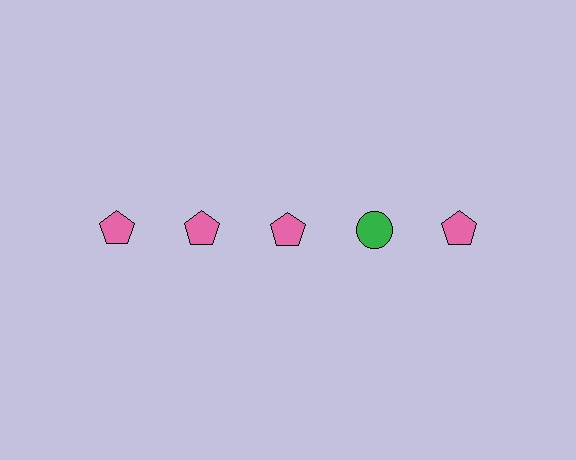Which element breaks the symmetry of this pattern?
The green circle in the top row, second from right column breaks the symmetry. All other shapes are pink pentagons.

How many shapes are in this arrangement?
There are 5 shapes arranged in a grid pattern.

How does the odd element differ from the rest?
It differs in both color (green instead of pink) and shape (circle instead of pentagon).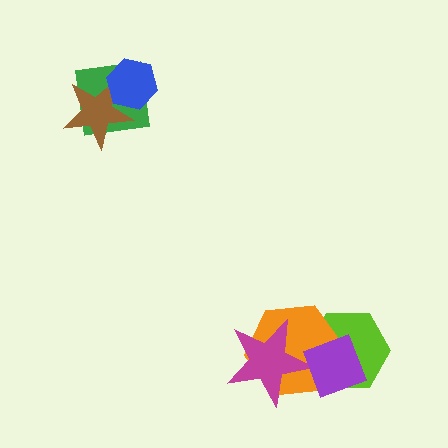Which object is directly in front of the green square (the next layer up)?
The brown star is directly in front of the green square.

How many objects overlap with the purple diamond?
3 objects overlap with the purple diamond.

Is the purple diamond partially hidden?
No, no other shape covers it.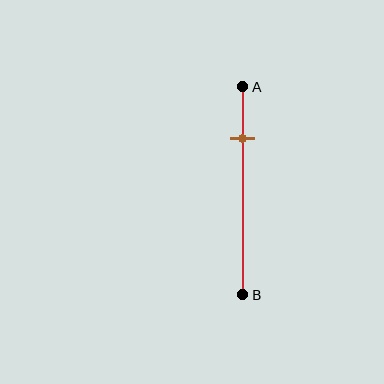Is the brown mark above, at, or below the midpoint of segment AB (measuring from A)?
The brown mark is above the midpoint of segment AB.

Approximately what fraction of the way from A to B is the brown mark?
The brown mark is approximately 25% of the way from A to B.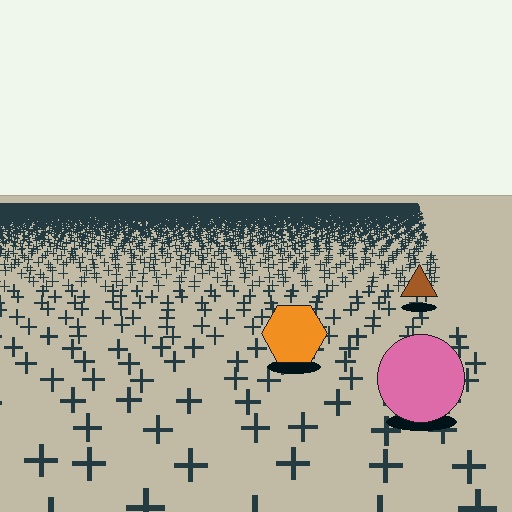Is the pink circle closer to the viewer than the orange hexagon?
Yes. The pink circle is closer — you can tell from the texture gradient: the ground texture is coarser near it.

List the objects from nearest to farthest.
From nearest to farthest: the pink circle, the orange hexagon, the brown triangle.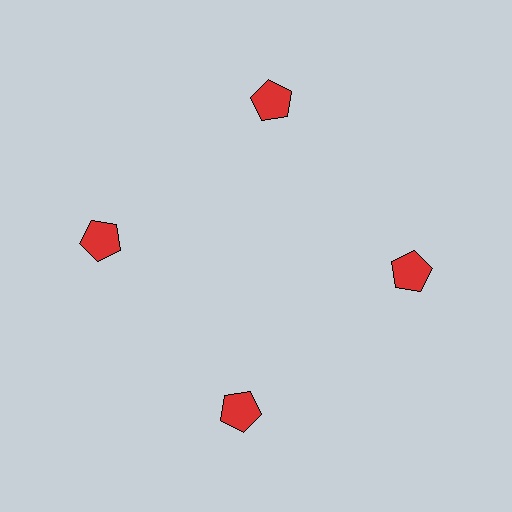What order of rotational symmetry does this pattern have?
This pattern has 4-fold rotational symmetry.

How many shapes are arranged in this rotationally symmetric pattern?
There are 4 shapes, arranged in 4 groups of 1.